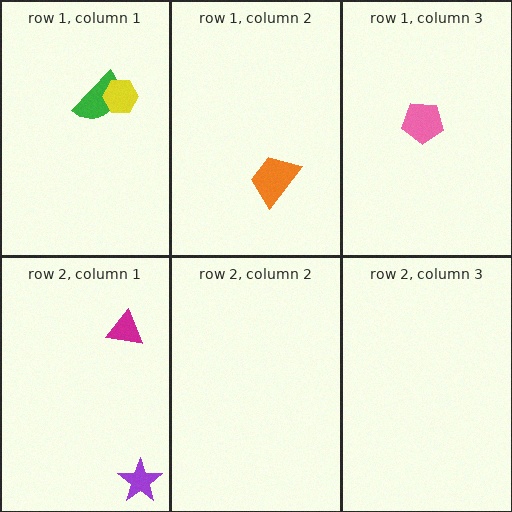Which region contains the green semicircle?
The row 1, column 1 region.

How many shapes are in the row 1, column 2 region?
1.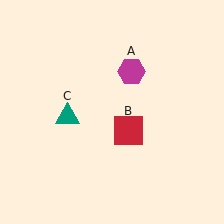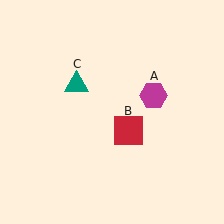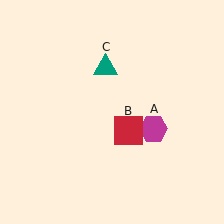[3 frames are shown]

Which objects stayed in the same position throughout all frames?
Red square (object B) remained stationary.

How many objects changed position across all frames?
2 objects changed position: magenta hexagon (object A), teal triangle (object C).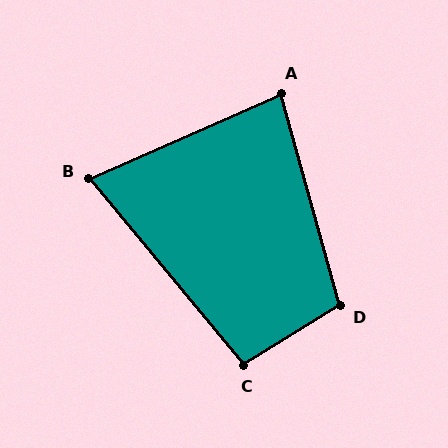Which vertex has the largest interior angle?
D, at approximately 106 degrees.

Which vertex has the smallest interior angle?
B, at approximately 74 degrees.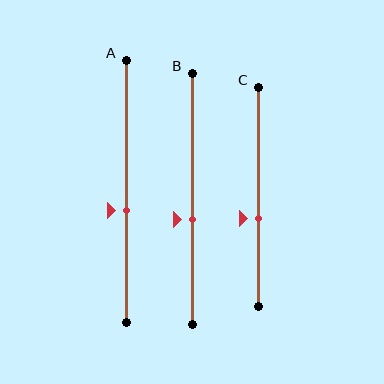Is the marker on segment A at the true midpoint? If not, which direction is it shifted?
No, the marker on segment A is shifted downward by about 7% of the segment length.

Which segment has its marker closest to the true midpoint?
Segment A has its marker closest to the true midpoint.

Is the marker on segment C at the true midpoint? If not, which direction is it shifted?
No, the marker on segment C is shifted downward by about 10% of the segment length.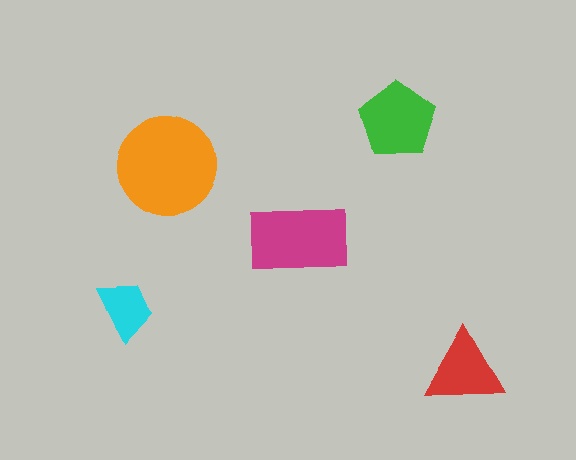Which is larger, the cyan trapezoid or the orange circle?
The orange circle.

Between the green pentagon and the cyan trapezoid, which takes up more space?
The green pentagon.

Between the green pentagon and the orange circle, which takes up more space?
The orange circle.